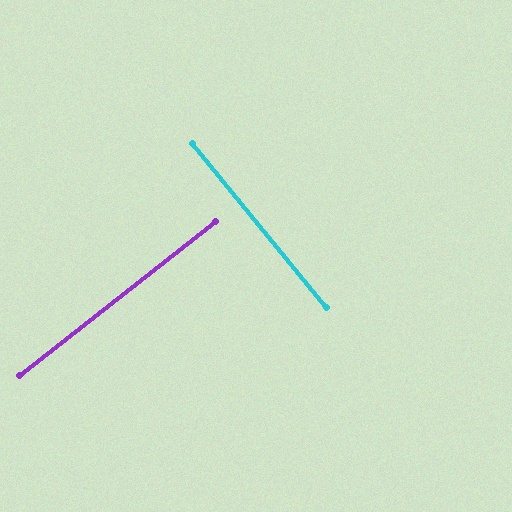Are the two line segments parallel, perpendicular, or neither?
Perpendicular — they meet at approximately 89°.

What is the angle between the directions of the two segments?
Approximately 89 degrees.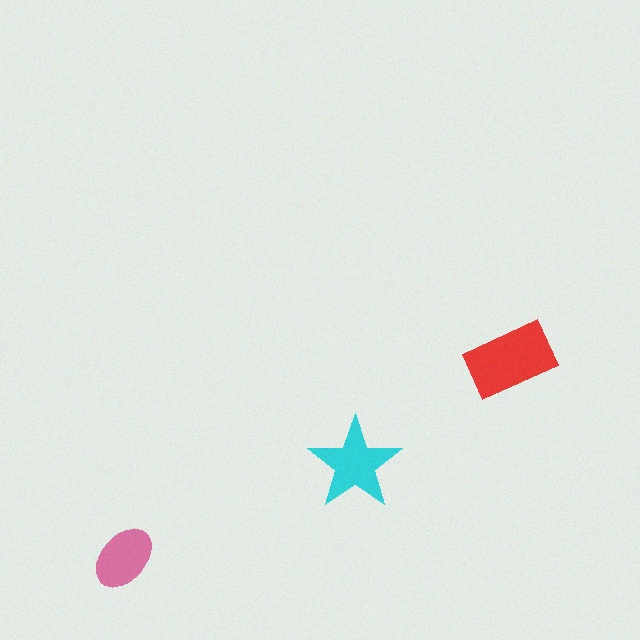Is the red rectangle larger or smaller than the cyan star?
Larger.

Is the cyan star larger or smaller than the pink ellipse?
Larger.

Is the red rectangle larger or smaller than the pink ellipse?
Larger.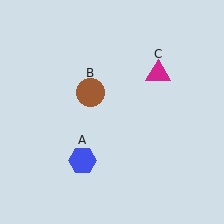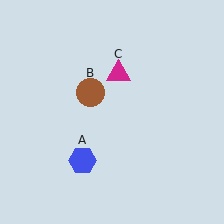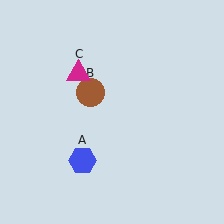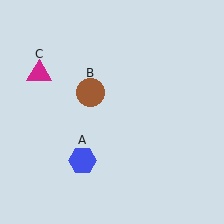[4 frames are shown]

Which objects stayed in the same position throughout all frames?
Blue hexagon (object A) and brown circle (object B) remained stationary.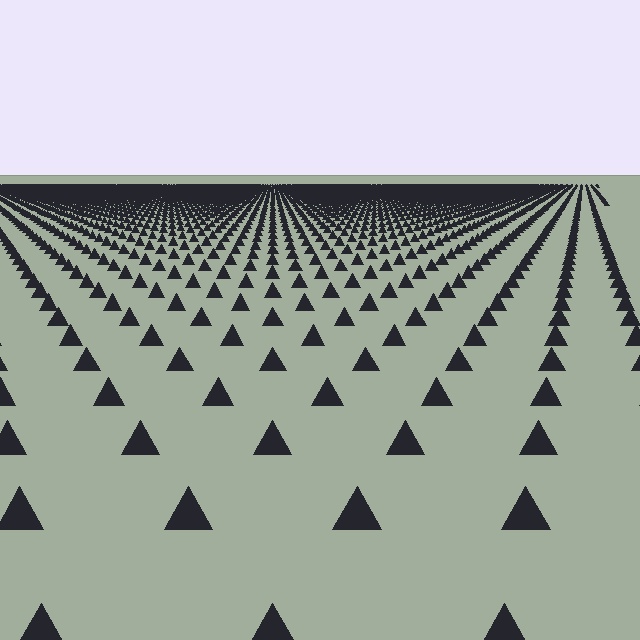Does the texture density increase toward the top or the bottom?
Density increases toward the top.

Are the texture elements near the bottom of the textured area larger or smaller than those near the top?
Larger. Near the bottom, elements are closer to the viewer and appear at a bigger on-screen size.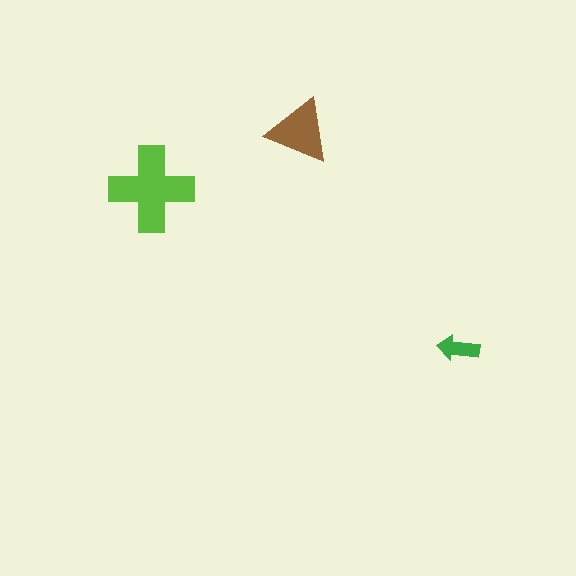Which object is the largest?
The lime cross.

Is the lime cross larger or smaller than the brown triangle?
Larger.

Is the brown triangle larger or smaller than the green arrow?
Larger.